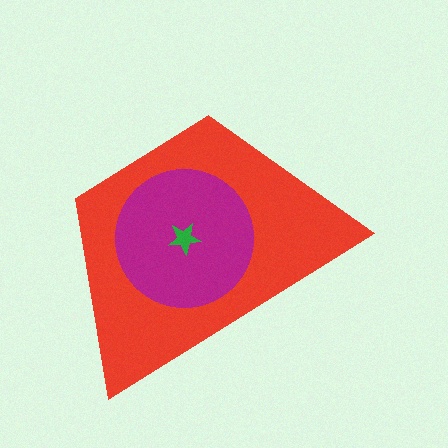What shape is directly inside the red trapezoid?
The magenta circle.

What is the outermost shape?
The red trapezoid.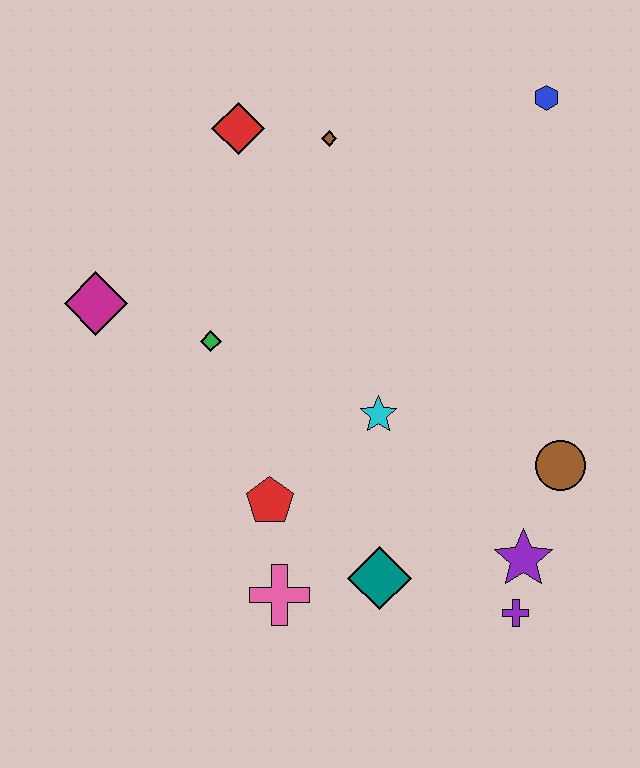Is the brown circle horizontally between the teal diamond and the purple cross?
No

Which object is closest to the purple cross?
The purple star is closest to the purple cross.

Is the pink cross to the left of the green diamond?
No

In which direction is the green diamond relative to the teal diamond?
The green diamond is above the teal diamond.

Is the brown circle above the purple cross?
Yes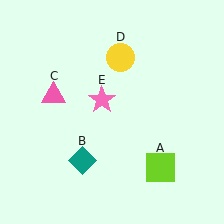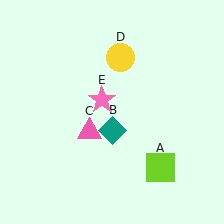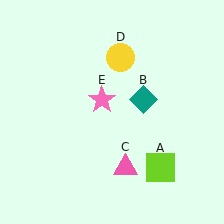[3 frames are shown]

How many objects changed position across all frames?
2 objects changed position: teal diamond (object B), pink triangle (object C).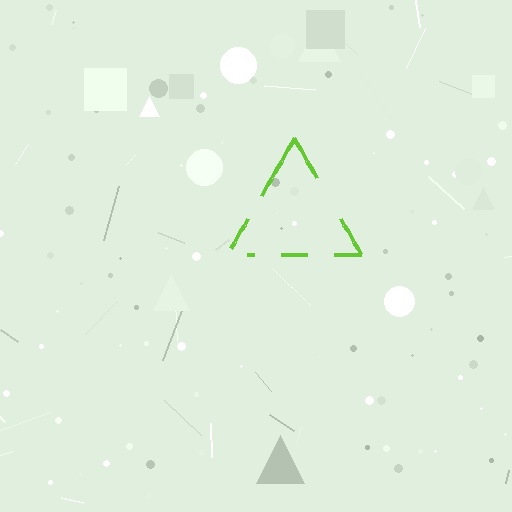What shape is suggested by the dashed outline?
The dashed outline suggests a triangle.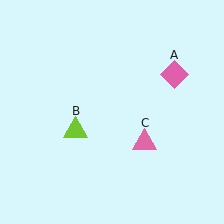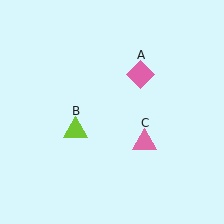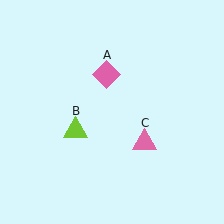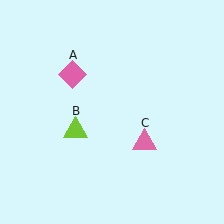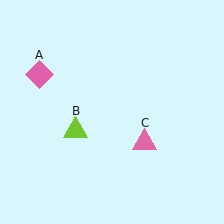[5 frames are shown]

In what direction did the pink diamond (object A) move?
The pink diamond (object A) moved left.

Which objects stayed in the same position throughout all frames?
Lime triangle (object B) and pink triangle (object C) remained stationary.